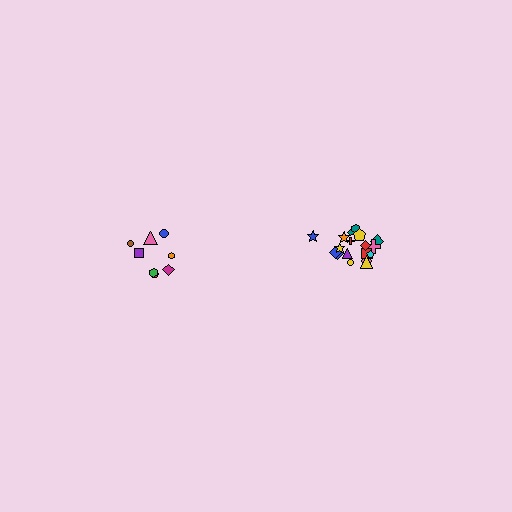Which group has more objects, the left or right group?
The right group.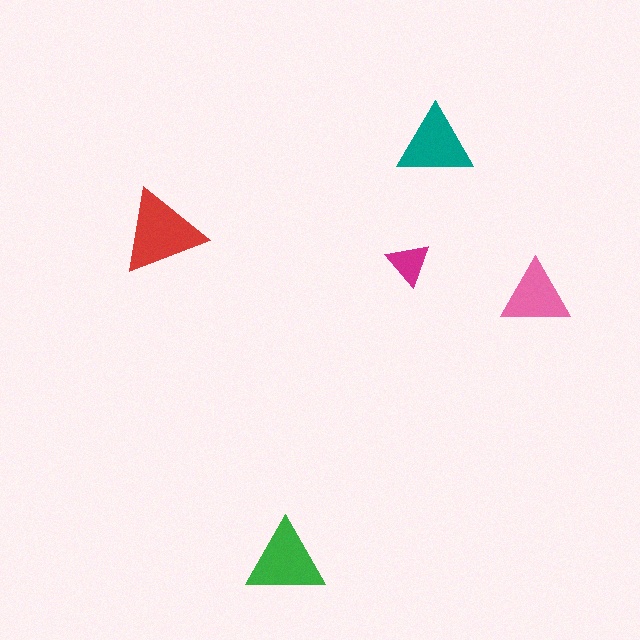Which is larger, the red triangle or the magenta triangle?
The red one.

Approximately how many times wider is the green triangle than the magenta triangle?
About 2 times wider.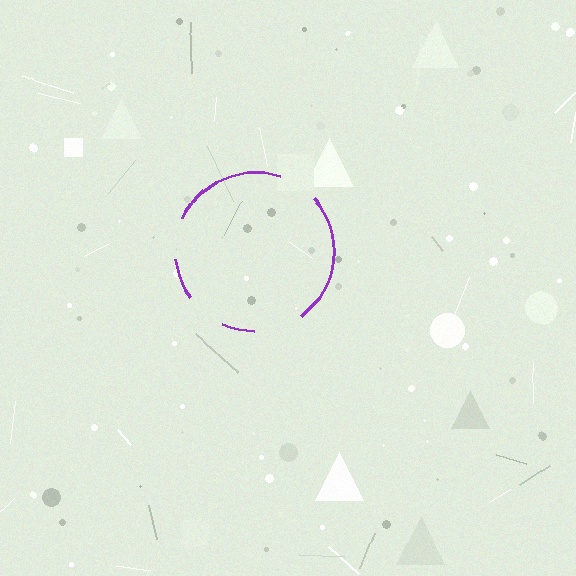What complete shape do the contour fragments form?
The contour fragments form a circle.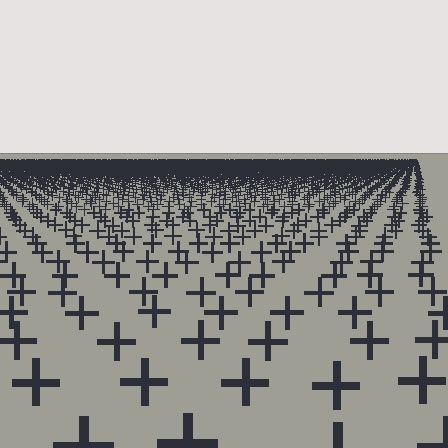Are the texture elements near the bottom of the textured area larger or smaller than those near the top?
Larger. Near the bottom, elements are closer to the viewer and appear at a bigger on-screen size.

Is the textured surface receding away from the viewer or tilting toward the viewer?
The surface is receding away from the viewer. Texture elements get smaller and denser toward the top.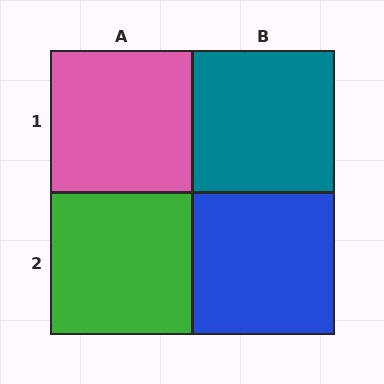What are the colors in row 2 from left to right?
Green, blue.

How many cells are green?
1 cell is green.